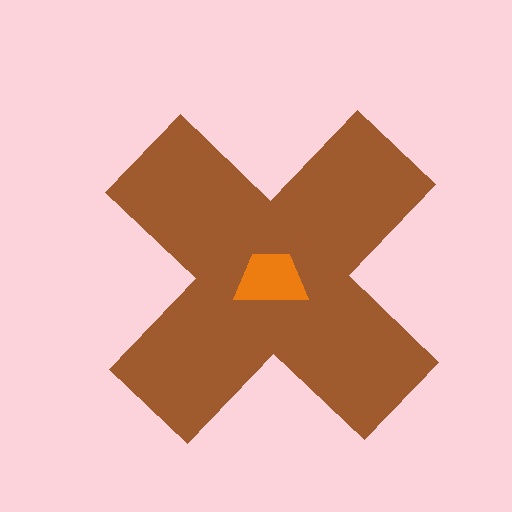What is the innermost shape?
The orange trapezoid.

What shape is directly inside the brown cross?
The orange trapezoid.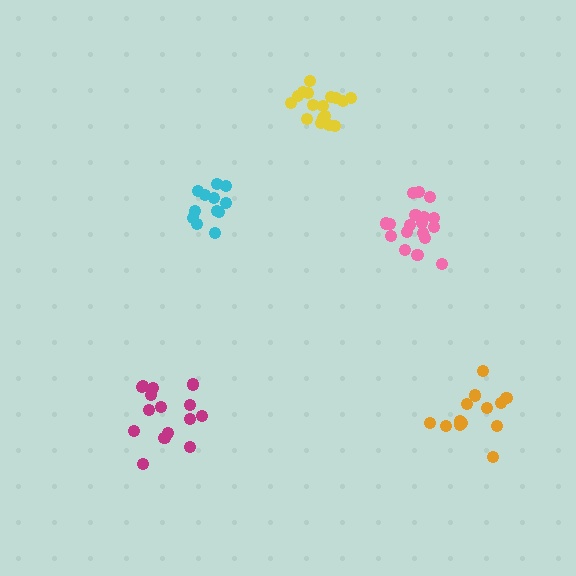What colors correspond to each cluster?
The clusters are colored: yellow, cyan, magenta, pink, orange.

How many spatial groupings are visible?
There are 5 spatial groupings.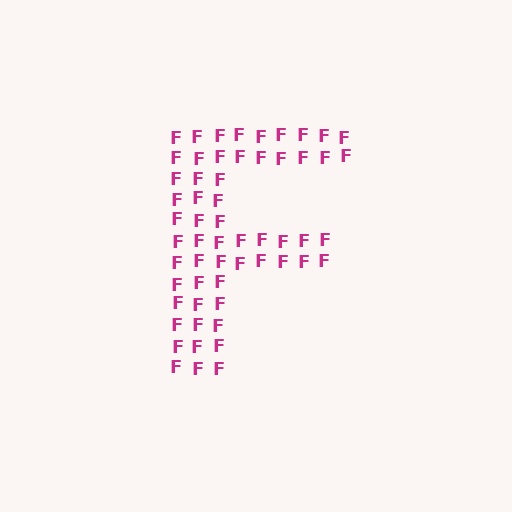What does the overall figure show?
The overall figure shows the letter F.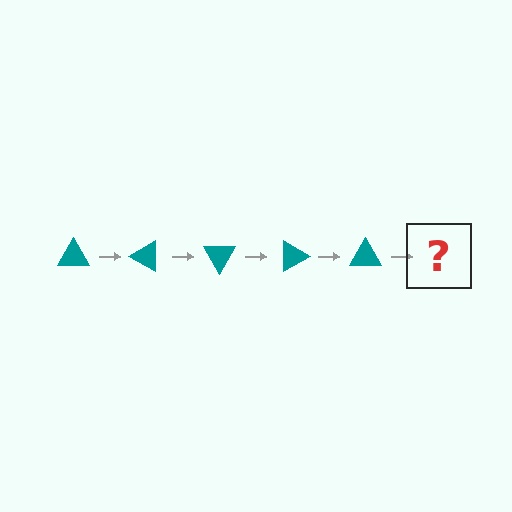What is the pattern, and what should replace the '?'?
The pattern is that the triangle rotates 30 degrees each step. The '?' should be a teal triangle rotated 150 degrees.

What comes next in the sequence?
The next element should be a teal triangle rotated 150 degrees.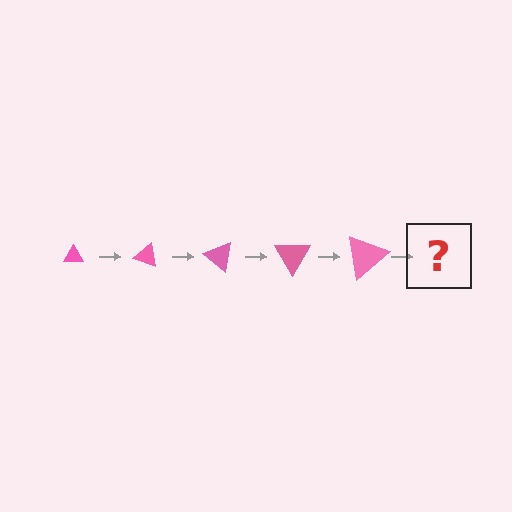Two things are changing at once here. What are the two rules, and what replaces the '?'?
The two rules are that the triangle grows larger each step and it rotates 20 degrees each step. The '?' should be a triangle, larger than the previous one and rotated 100 degrees from the start.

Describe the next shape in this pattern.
It should be a triangle, larger than the previous one and rotated 100 degrees from the start.